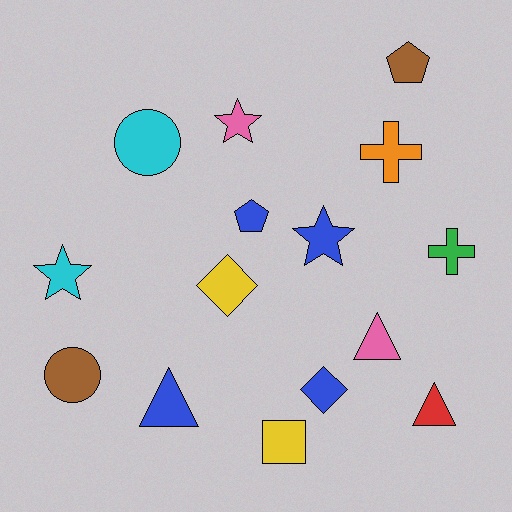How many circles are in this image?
There are 2 circles.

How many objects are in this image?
There are 15 objects.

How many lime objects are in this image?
There are no lime objects.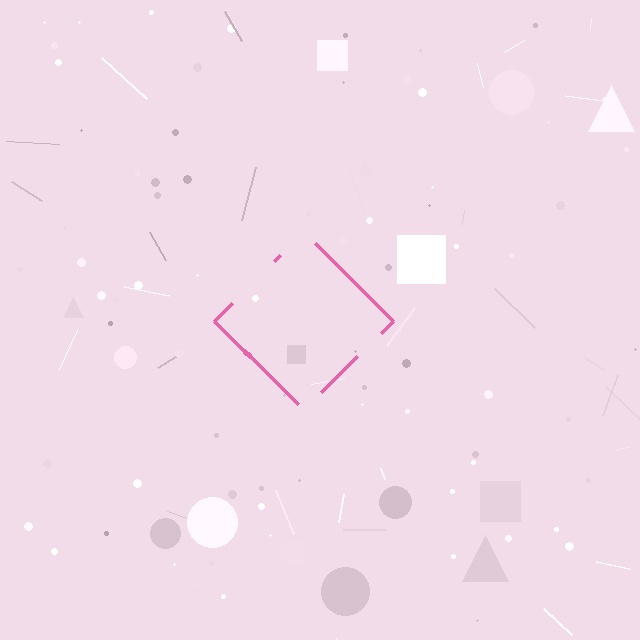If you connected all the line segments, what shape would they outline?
They would outline a diamond.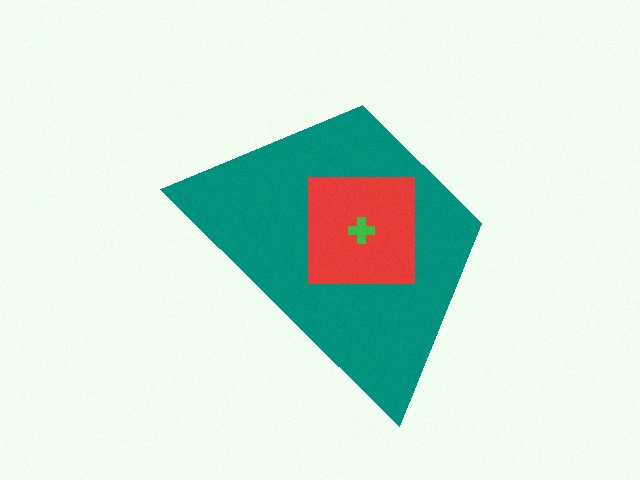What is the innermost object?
The green cross.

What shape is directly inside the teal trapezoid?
The red square.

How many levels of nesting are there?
3.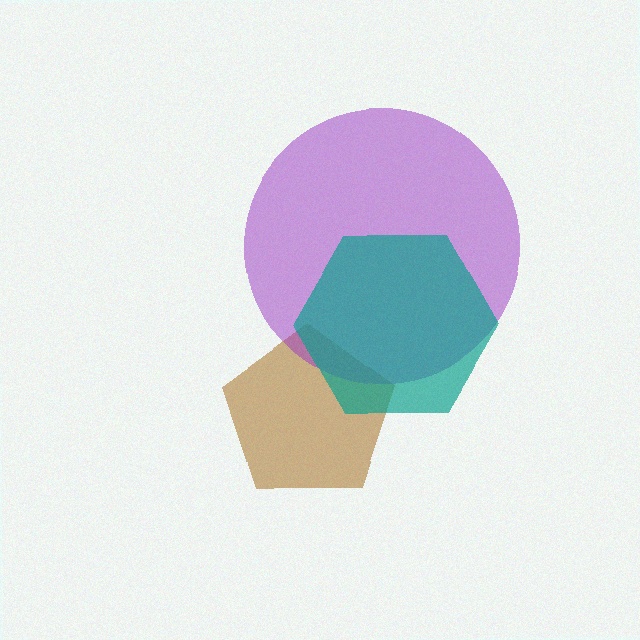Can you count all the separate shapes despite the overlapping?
Yes, there are 3 separate shapes.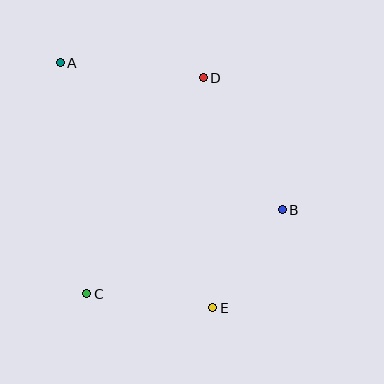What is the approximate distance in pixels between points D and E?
The distance between D and E is approximately 230 pixels.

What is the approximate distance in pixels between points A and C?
The distance between A and C is approximately 232 pixels.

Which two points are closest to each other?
Points B and E are closest to each other.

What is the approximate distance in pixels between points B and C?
The distance between B and C is approximately 213 pixels.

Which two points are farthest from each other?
Points A and E are farthest from each other.